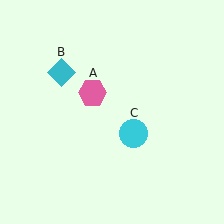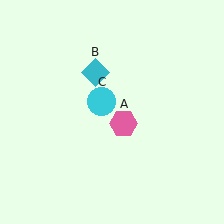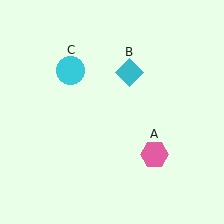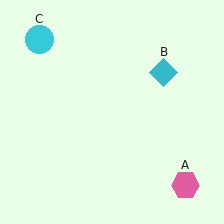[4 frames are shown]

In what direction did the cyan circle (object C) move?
The cyan circle (object C) moved up and to the left.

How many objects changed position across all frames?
3 objects changed position: pink hexagon (object A), cyan diamond (object B), cyan circle (object C).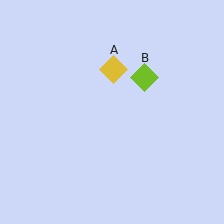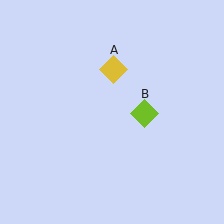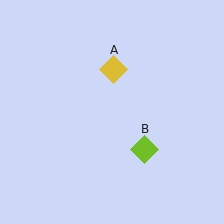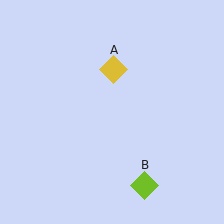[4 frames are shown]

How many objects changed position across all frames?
1 object changed position: lime diamond (object B).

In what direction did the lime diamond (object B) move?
The lime diamond (object B) moved down.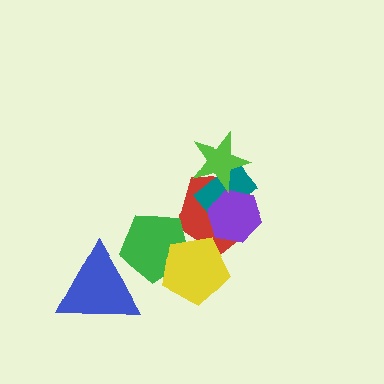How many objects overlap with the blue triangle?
1 object overlaps with the blue triangle.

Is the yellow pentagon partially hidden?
No, no other shape covers it.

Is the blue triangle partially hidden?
Yes, it is partially covered by another shape.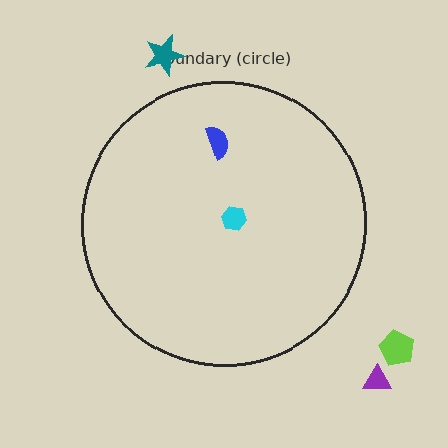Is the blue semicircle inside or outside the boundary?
Inside.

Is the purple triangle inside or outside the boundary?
Outside.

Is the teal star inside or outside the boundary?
Outside.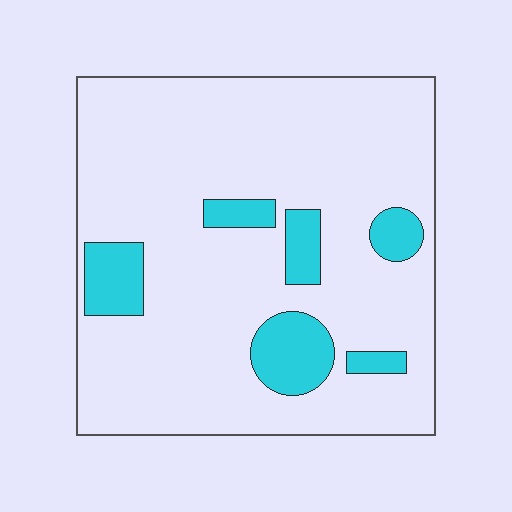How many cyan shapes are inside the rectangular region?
6.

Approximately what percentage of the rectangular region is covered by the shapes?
Approximately 15%.